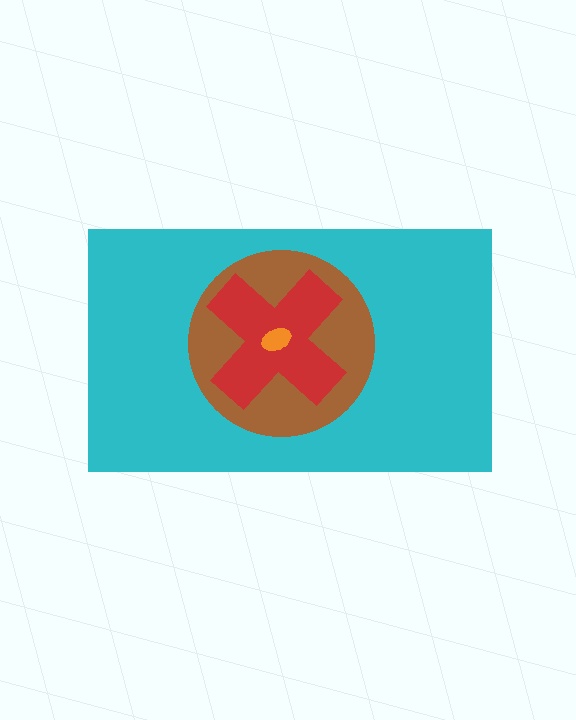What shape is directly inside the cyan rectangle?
The brown circle.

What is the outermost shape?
The cyan rectangle.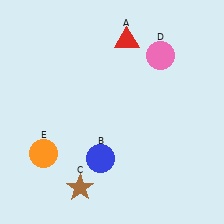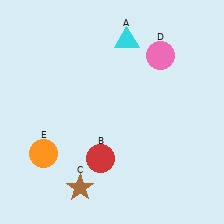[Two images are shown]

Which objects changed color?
A changed from red to cyan. B changed from blue to red.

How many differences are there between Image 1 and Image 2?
There are 2 differences between the two images.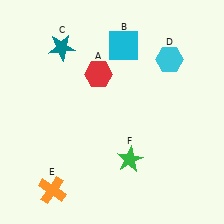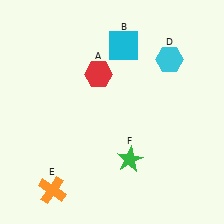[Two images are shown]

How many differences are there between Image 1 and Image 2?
There is 1 difference between the two images.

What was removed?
The teal star (C) was removed in Image 2.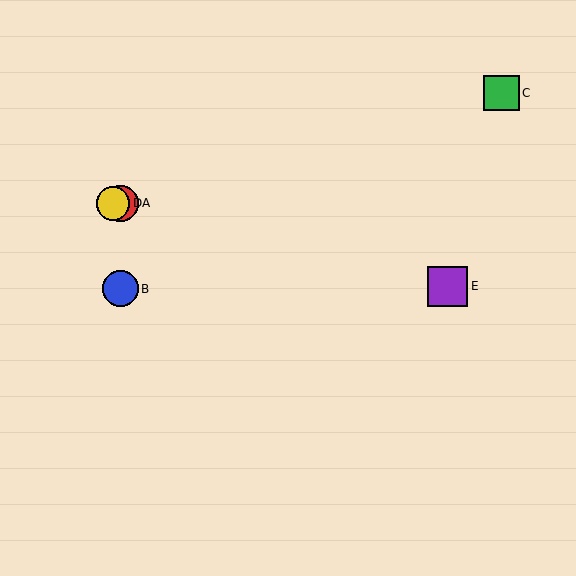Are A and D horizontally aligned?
Yes, both are at y≈203.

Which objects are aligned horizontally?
Objects A, D are aligned horizontally.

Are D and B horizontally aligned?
No, D is at y≈203 and B is at y≈289.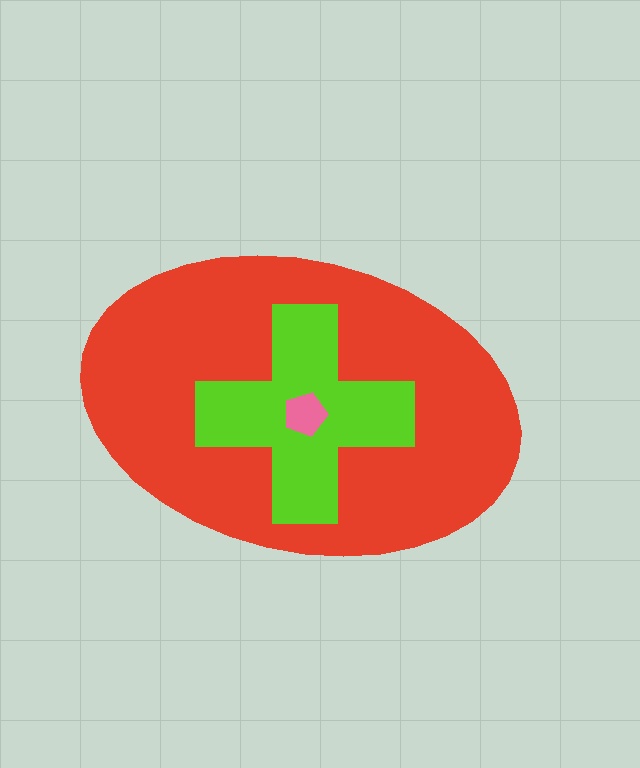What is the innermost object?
The pink pentagon.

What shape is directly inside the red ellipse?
The lime cross.